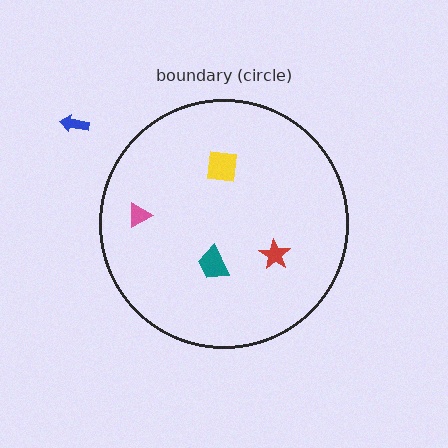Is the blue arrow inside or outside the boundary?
Outside.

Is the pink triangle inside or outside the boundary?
Inside.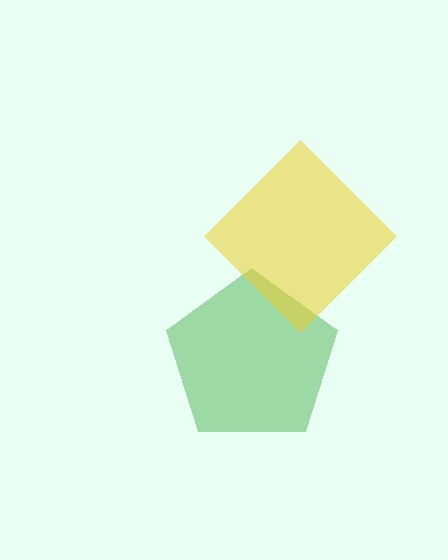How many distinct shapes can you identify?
There are 2 distinct shapes: a green pentagon, a yellow diamond.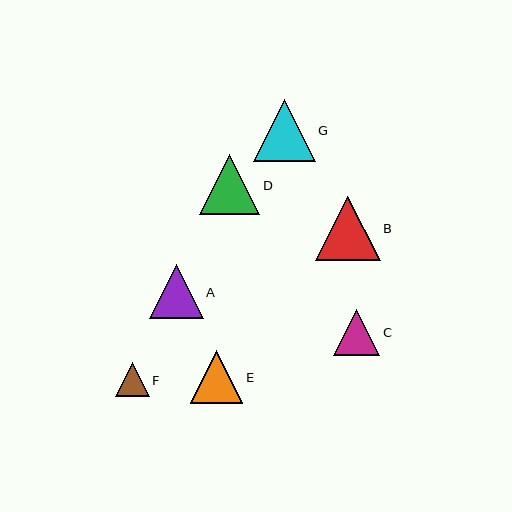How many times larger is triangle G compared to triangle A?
Triangle G is approximately 1.2 times the size of triangle A.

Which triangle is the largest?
Triangle B is the largest with a size of approximately 64 pixels.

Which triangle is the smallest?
Triangle F is the smallest with a size of approximately 34 pixels.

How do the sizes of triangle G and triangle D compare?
Triangle G and triangle D are approximately the same size.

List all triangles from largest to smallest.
From largest to smallest: B, G, D, A, E, C, F.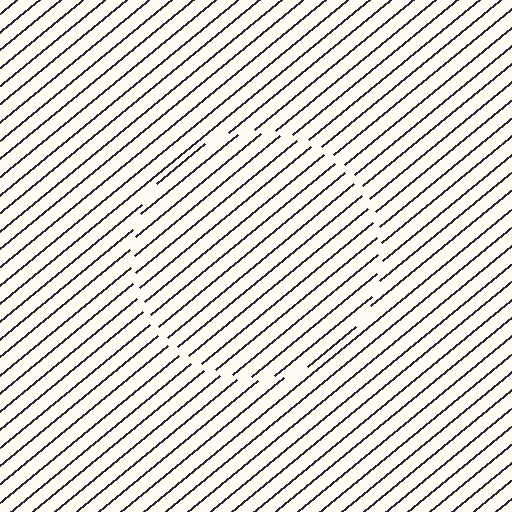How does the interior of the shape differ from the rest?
The interior of the shape contains the same grating, shifted by half a period — the contour is defined by the phase discontinuity where line-ends from the inner and outer gratings abut.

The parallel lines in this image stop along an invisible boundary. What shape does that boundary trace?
An illusory circle. The interior of the shape contains the same grating, shifted by half a period — the contour is defined by the phase discontinuity where line-ends from the inner and outer gratings abut.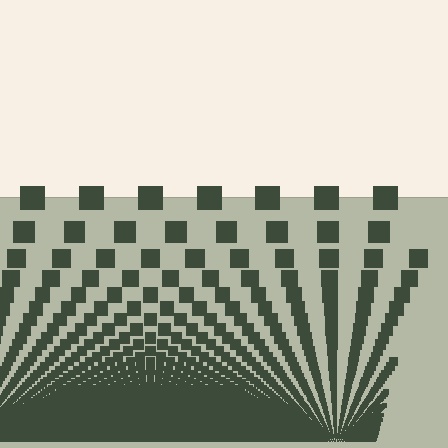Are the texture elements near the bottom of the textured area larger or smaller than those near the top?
Smaller. The gradient is inverted — elements near the bottom are smaller and denser.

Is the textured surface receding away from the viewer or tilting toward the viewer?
The surface appears to tilt toward the viewer. Texture elements get larger and sparser toward the top.